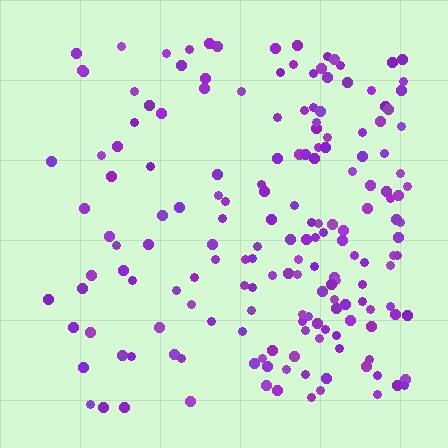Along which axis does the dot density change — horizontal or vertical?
Horizontal.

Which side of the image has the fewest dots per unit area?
The left.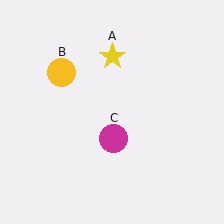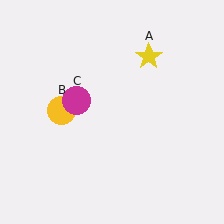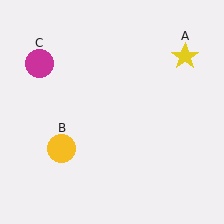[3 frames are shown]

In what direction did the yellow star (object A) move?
The yellow star (object A) moved right.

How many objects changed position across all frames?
3 objects changed position: yellow star (object A), yellow circle (object B), magenta circle (object C).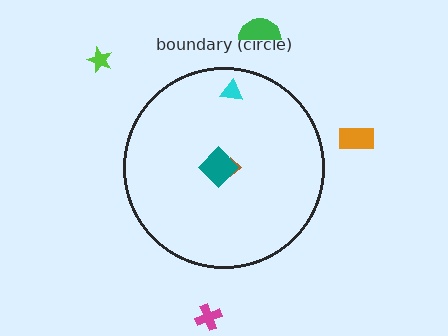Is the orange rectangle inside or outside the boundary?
Outside.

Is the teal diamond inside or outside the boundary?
Inside.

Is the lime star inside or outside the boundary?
Outside.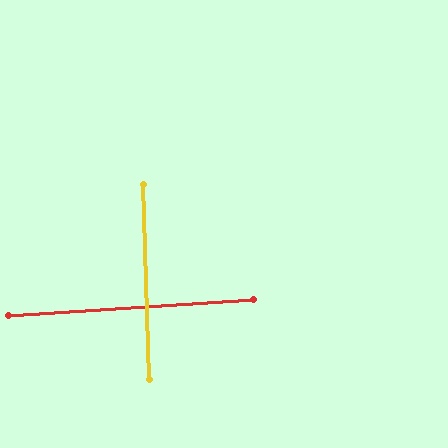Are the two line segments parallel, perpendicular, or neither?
Perpendicular — they meet at approximately 88°.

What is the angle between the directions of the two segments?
Approximately 88 degrees.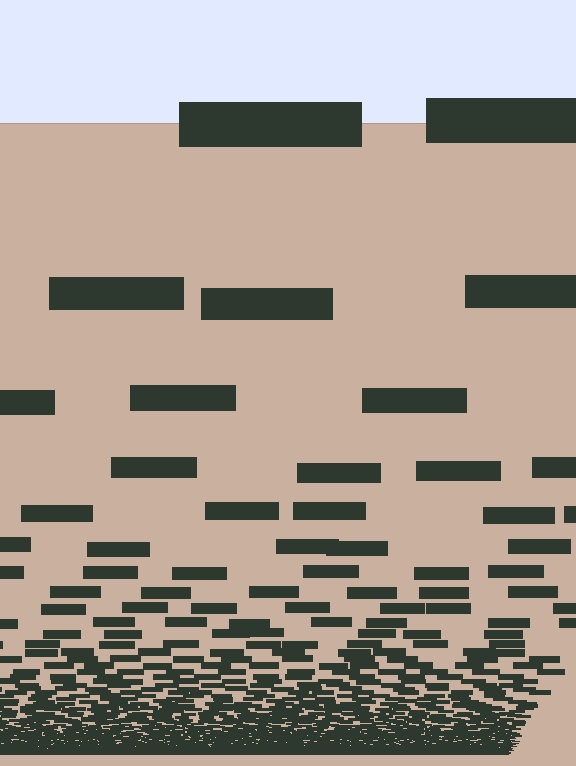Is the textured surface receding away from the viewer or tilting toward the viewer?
The surface appears to tilt toward the viewer. Texture elements get larger and sparser toward the top.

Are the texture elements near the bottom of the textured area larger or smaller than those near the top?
Smaller. The gradient is inverted — elements near the bottom are smaller and denser.